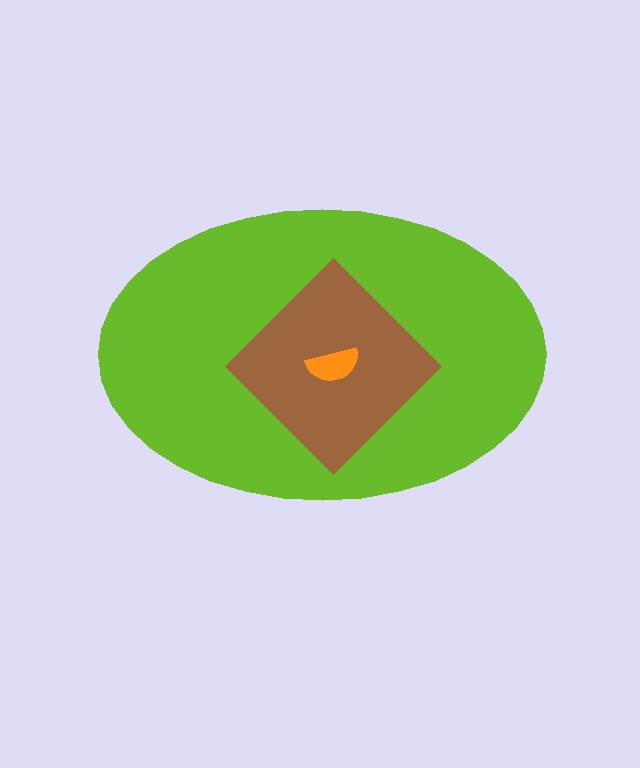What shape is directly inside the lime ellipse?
The brown diamond.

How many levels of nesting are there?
3.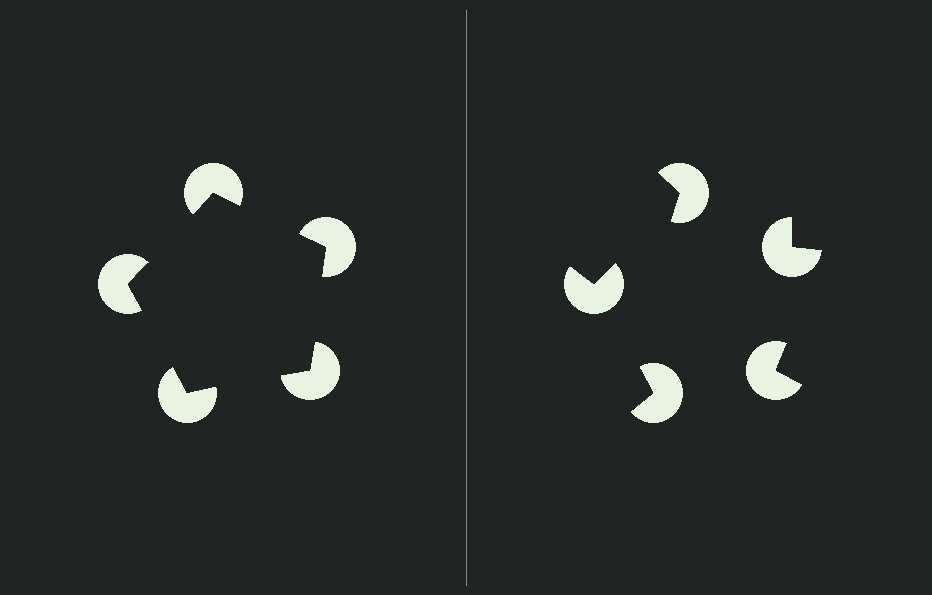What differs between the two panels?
The pac-man discs are positioned identically on both sides; only the wedge orientations differ. On the left they align to a pentagon; on the right they are misaligned.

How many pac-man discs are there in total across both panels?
10 — 5 on each side.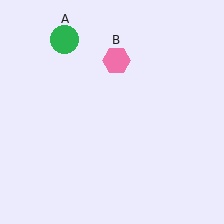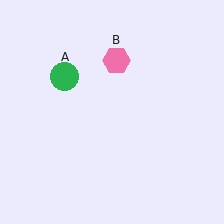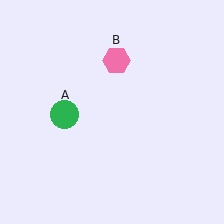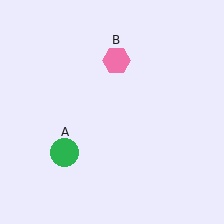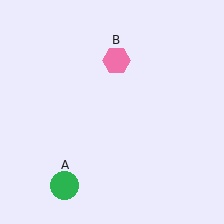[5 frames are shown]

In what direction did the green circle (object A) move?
The green circle (object A) moved down.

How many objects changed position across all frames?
1 object changed position: green circle (object A).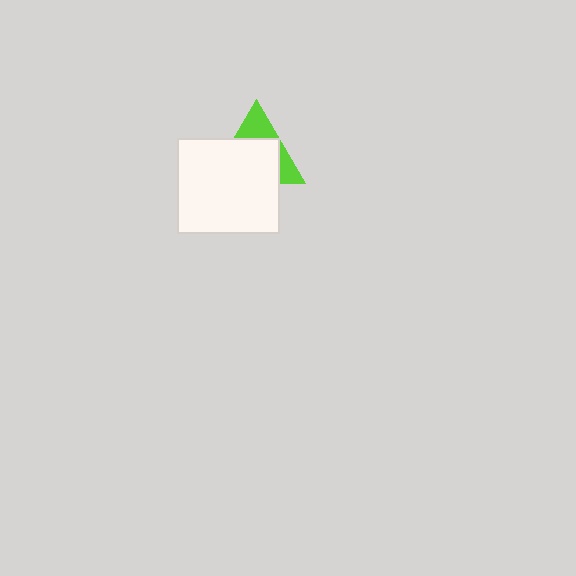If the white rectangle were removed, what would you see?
You would see the complete lime triangle.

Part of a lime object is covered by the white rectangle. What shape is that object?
It is a triangle.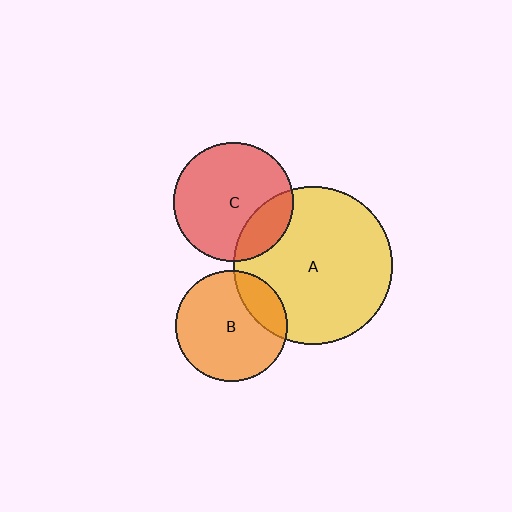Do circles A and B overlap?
Yes.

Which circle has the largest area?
Circle A (yellow).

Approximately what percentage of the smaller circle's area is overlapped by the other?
Approximately 20%.